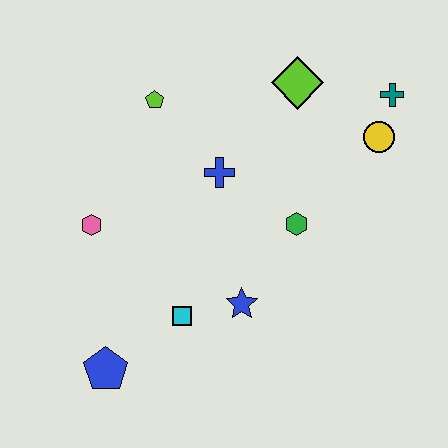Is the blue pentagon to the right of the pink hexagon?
Yes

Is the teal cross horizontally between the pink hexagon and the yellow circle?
No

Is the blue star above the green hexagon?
No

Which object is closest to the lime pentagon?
The blue cross is closest to the lime pentagon.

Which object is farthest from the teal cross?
The blue pentagon is farthest from the teal cross.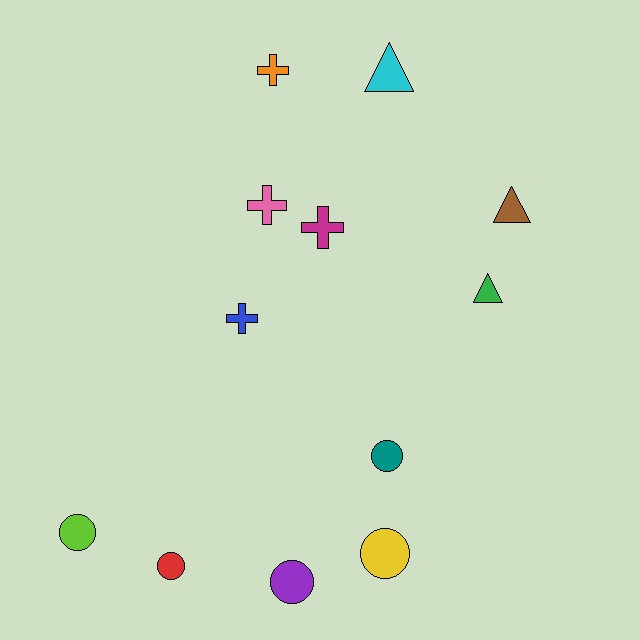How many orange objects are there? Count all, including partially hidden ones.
There is 1 orange object.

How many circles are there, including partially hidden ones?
There are 5 circles.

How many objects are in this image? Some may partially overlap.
There are 12 objects.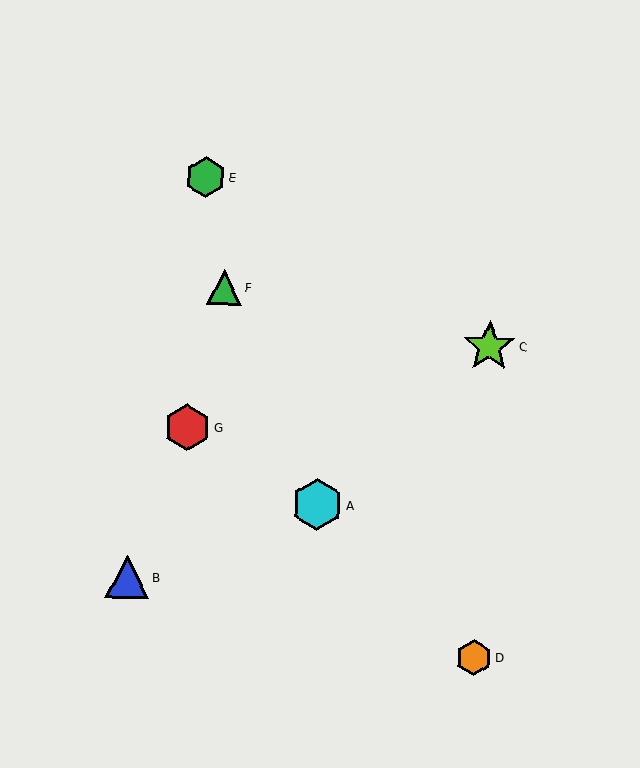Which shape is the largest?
The lime star (labeled C) is the largest.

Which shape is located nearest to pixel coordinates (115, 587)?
The blue triangle (labeled B) at (127, 577) is nearest to that location.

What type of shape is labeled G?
Shape G is a red hexagon.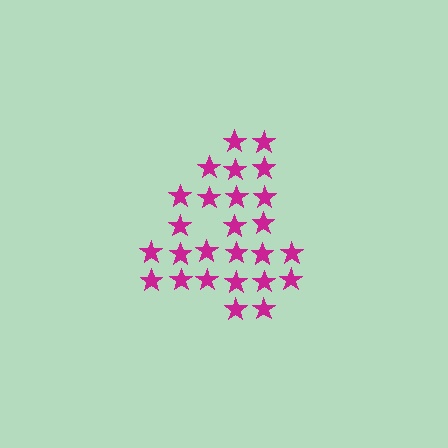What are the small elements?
The small elements are stars.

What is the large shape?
The large shape is the digit 4.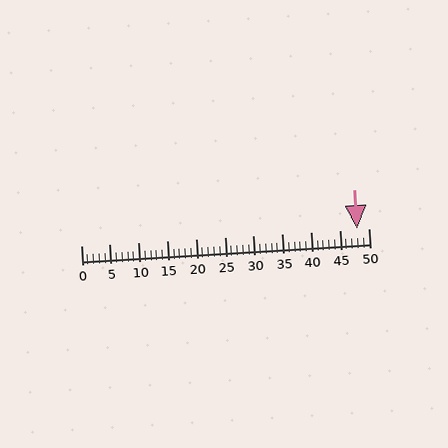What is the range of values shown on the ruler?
The ruler shows values from 0 to 50.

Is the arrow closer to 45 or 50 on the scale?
The arrow is closer to 50.